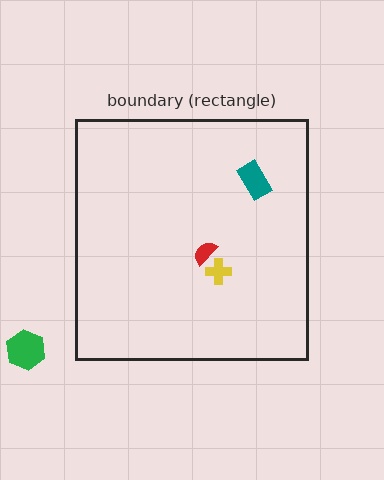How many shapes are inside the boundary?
3 inside, 1 outside.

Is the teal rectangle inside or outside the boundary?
Inside.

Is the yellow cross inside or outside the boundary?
Inside.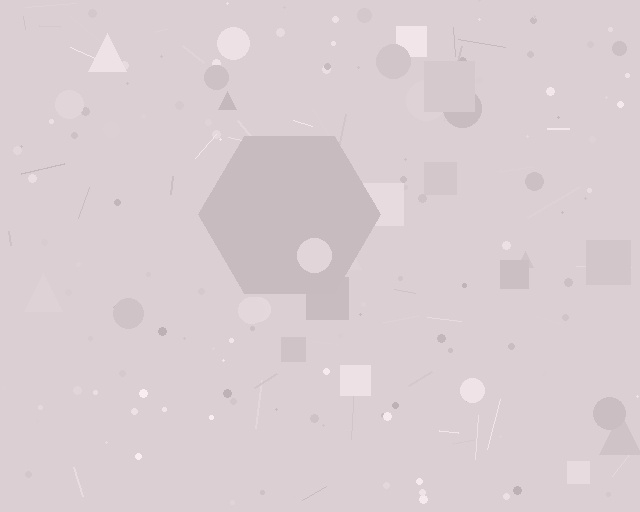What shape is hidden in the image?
A hexagon is hidden in the image.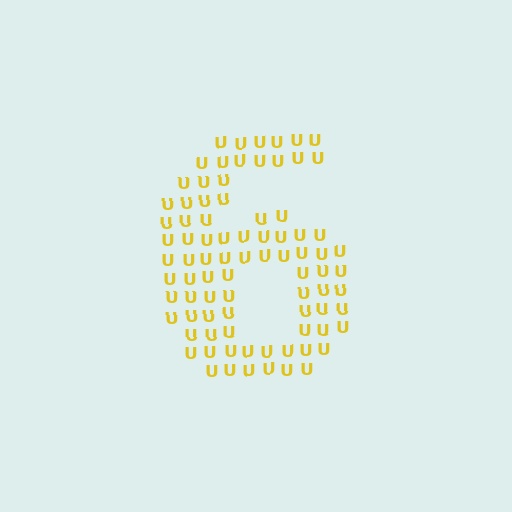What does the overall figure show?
The overall figure shows the digit 6.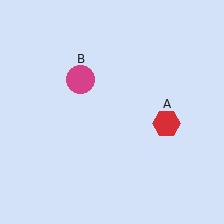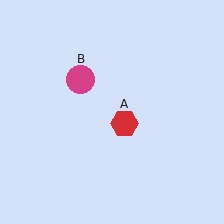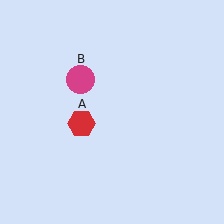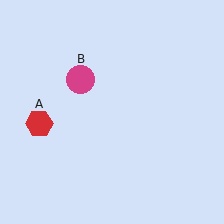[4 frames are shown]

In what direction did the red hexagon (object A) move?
The red hexagon (object A) moved left.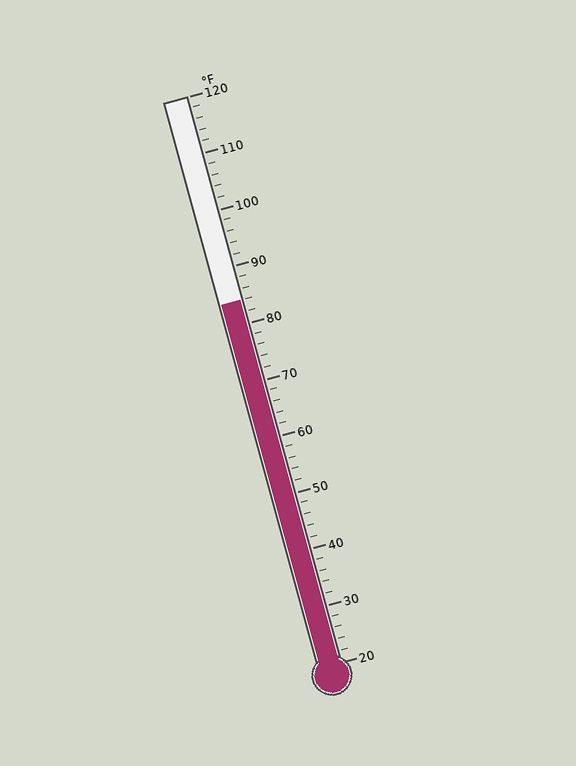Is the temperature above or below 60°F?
The temperature is above 60°F.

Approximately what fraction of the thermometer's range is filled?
The thermometer is filled to approximately 65% of its range.